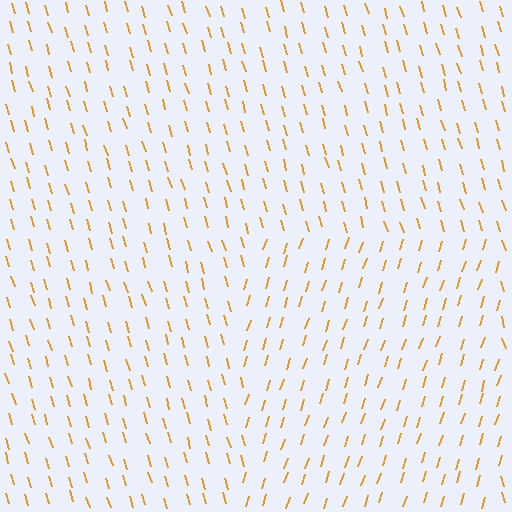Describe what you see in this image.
The image is filled with small orange line segments. A rectangle region in the image has lines oriented differently from the surrounding lines, creating a visible texture boundary.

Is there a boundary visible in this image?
Yes, there is a texture boundary formed by a change in line orientation.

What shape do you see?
I see a rectangle.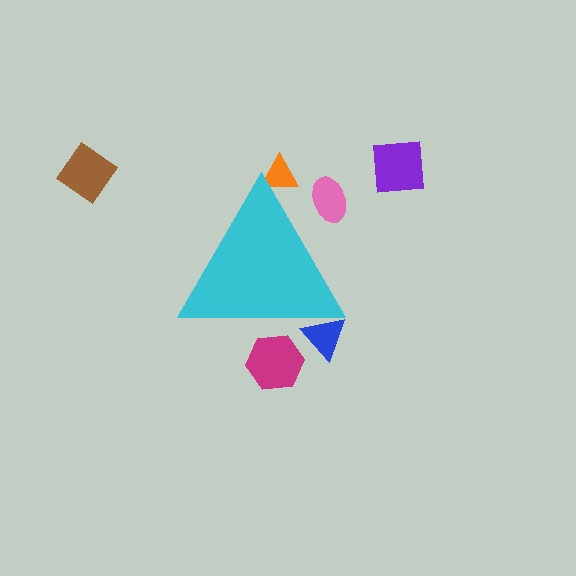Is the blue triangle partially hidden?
Yes, the blue triangle is partially hidden behind the cyan triangle.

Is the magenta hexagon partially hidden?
Yes, the magenta hexagon is partially hidden behind the cyan triangle.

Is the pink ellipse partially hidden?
Yes, the pink ellipse is partially hidden behind the cyan triangle.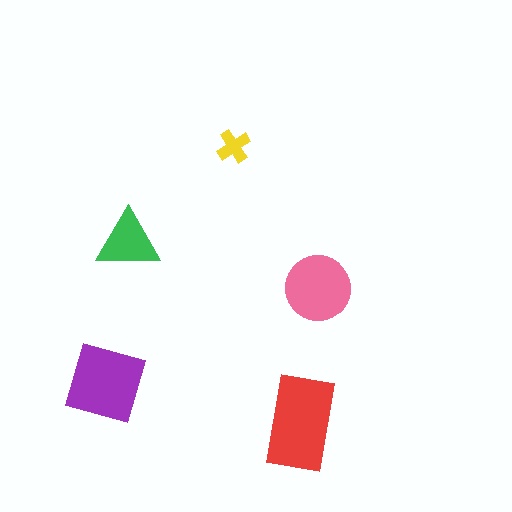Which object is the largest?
The red rectangle.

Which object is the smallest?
The yellow cross.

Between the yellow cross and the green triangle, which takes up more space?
The green triangle.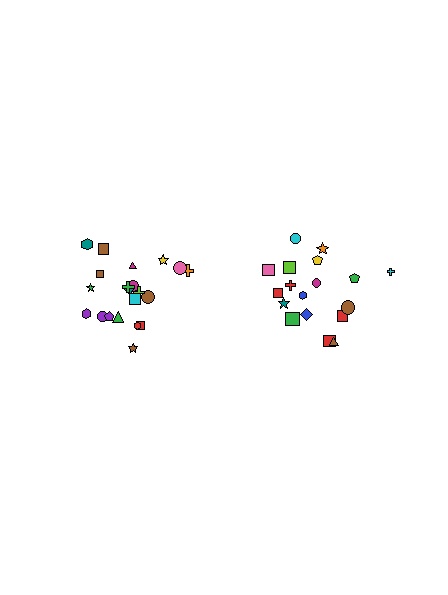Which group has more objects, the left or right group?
The left group.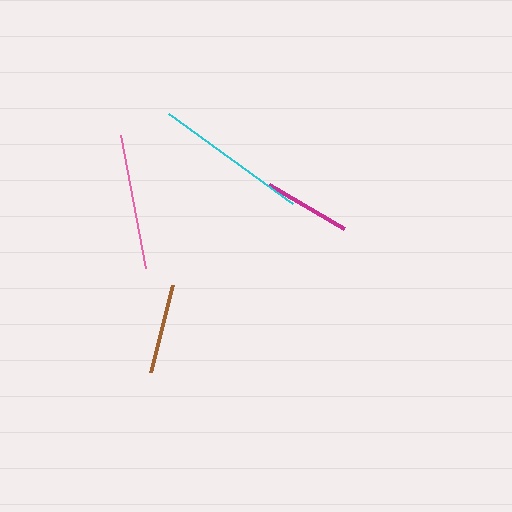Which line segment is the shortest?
The magenta line is the shortest at approximately 87 pixels.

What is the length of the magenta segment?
The magenta segment is approximately 87 pixels long.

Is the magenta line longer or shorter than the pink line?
The pink line is longer than the magenta line.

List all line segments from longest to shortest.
From longest to shortest: cyan, pink, brown, magenta.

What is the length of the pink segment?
The pink segment is approximately 135 pixels long.